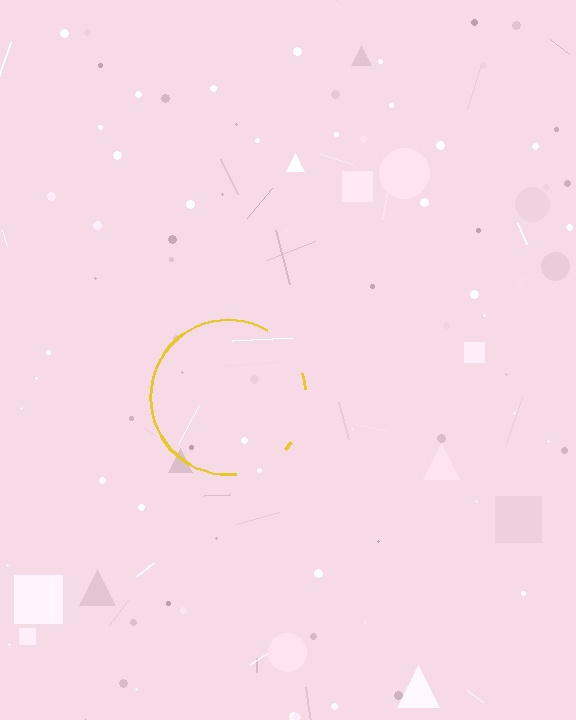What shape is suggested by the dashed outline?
The dashed outline suggests a circle.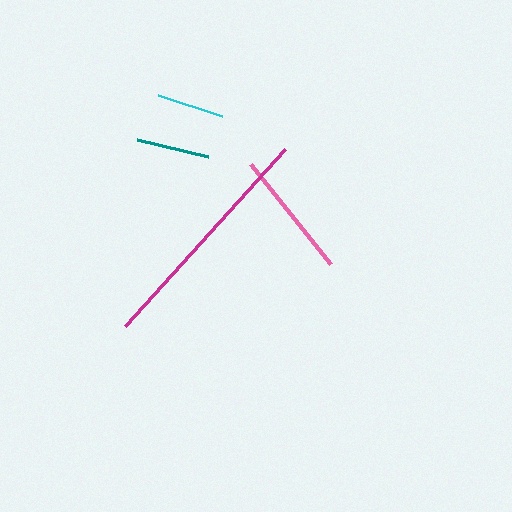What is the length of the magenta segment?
The magenta segment is approximately 239 pixels long.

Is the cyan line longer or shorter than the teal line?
The teal line is longer than the cyan line.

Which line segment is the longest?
The magenta line is the longest at approximately 239 pixels.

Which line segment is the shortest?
The cyan line is the shortest at approximately 67 pixels.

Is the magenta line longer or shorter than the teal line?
The magenta line is longer than the teal line.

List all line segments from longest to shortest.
From longest to shortest: magenta, pink, teal, cyan.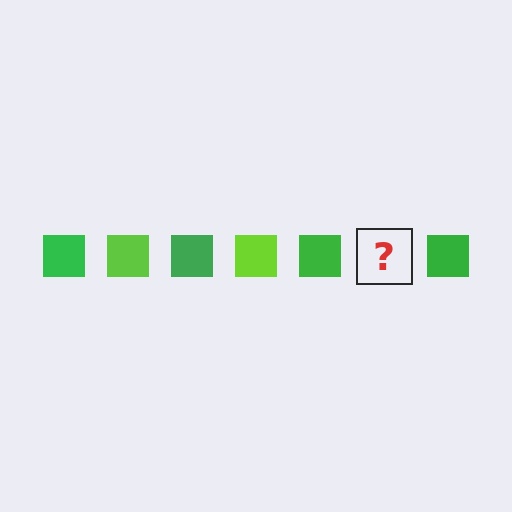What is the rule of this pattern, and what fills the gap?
The rule is that the pattern cycles through green, lime squares. The gap should be filled with a lime square.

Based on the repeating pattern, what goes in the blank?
The blank should be a lime square.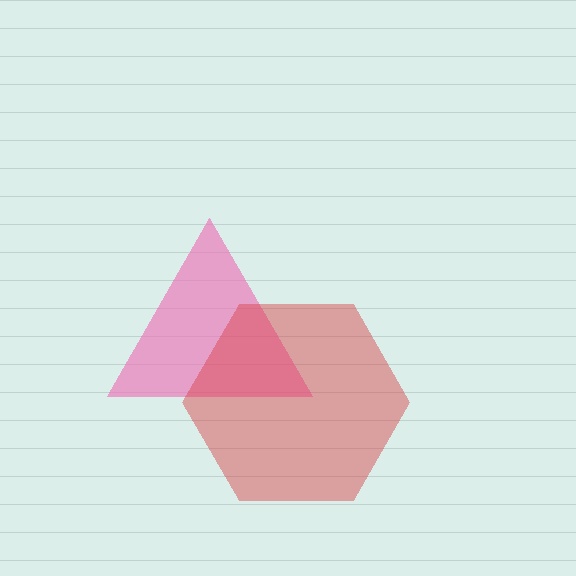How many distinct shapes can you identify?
There are 2 distinct shapes: a pink triangle, a red hexagon.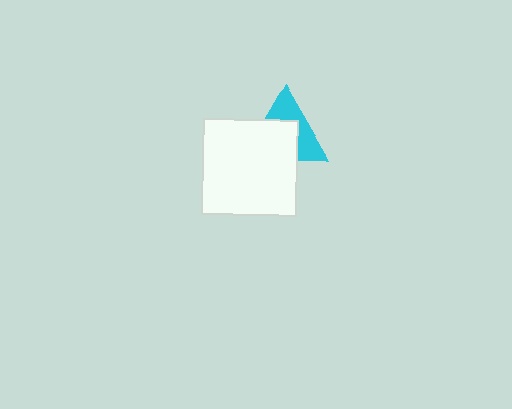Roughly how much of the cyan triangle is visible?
About half of it is visible (roughly 45%).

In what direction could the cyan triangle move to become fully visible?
The cyan triangle could move up. That would shift it out from behind the white square entirely.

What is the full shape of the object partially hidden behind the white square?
The partially hidden object is a cyan triangle.